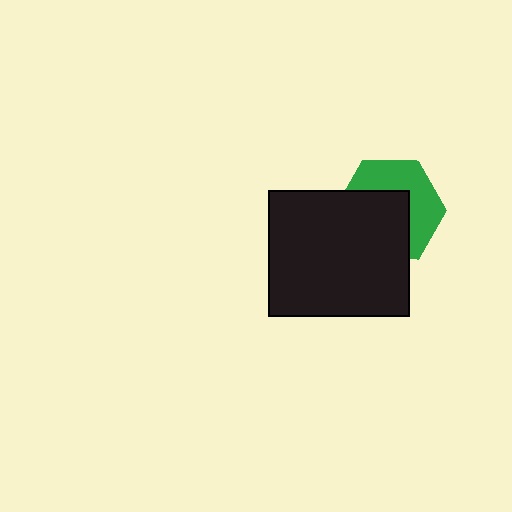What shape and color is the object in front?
The object in front is a black rectangle.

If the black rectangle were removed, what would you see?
You would see the complete green hexagon.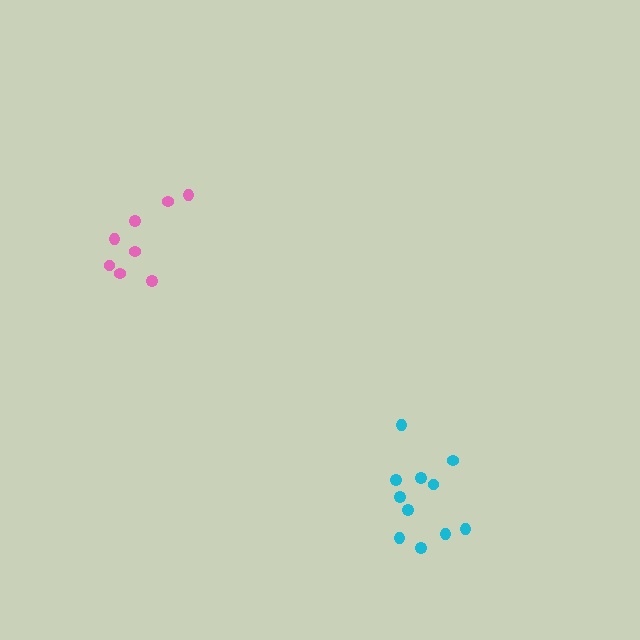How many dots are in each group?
Group 1: 8 dots, Group 2: 11 dots (19 total).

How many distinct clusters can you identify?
There are 2 distinct clusters.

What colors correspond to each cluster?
The clusters are colored: pink, cyan.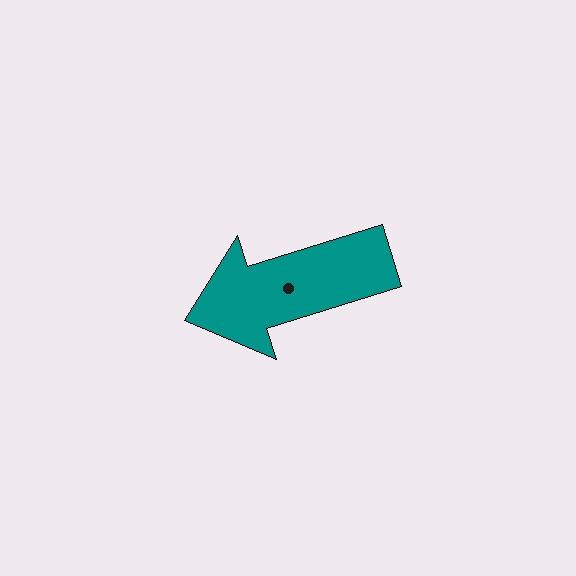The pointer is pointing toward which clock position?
Roughly 8 o'clock.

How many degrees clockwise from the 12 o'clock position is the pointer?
Approximately 253 degrees.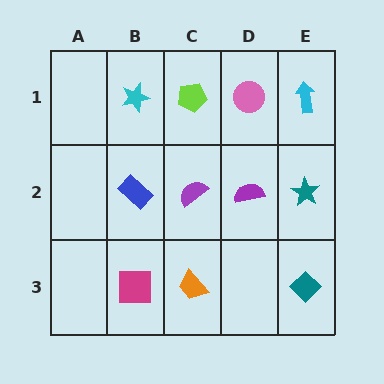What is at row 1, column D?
A pink circle.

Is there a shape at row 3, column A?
No, that cell is empty.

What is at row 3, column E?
A teal diamond.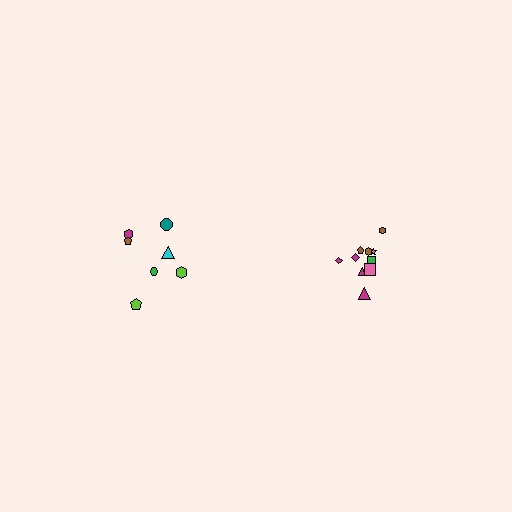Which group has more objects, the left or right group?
The right group.